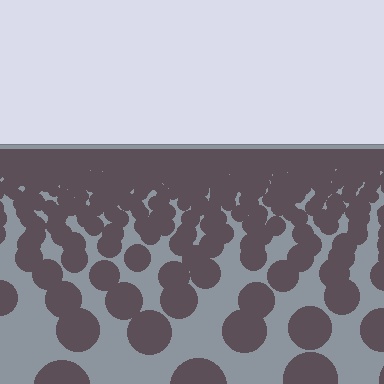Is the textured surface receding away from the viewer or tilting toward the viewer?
The surface is receding away from the viewer. Texture elements get smaller and denser toward the top.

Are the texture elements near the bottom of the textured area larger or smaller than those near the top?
Larger. Near the bottom, elements are closer to the viewer and appear at a bigger on-screen size.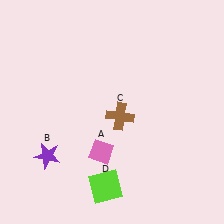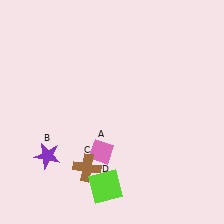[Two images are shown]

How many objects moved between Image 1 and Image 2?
1 object moved between the two images.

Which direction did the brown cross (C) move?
The brown cross (C) moved down.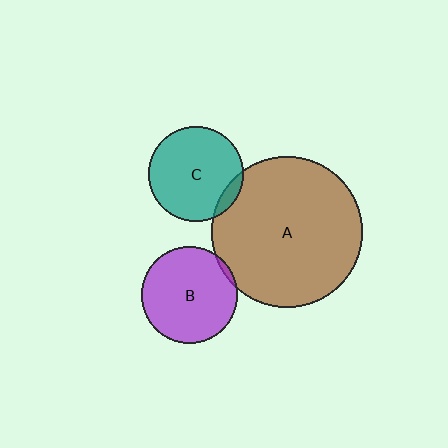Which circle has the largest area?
Circle A (brown).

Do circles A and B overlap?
Yes.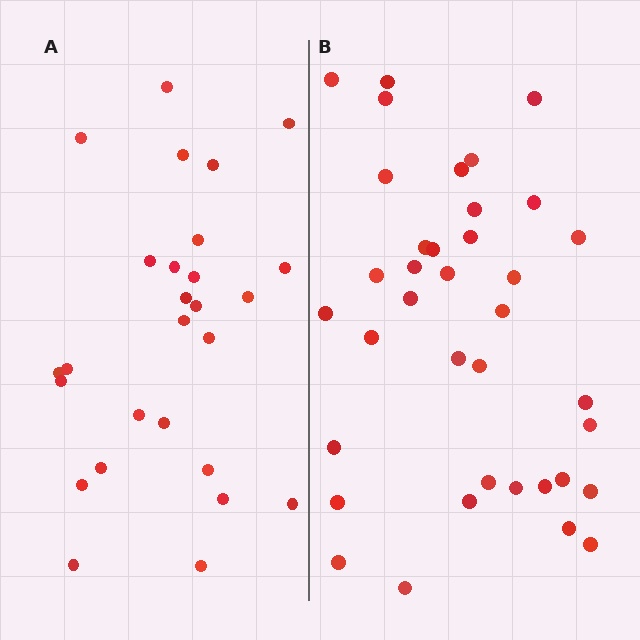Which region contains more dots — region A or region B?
Region B (the right region) has more dots.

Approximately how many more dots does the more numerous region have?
Region B has roughly 10 or so more dots than region A.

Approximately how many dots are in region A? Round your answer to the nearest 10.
About 30 dots. (The exact count is 27, which rounds to 30.)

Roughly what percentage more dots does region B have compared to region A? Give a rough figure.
About 35% more.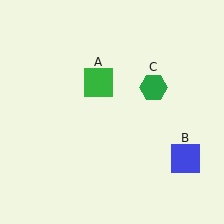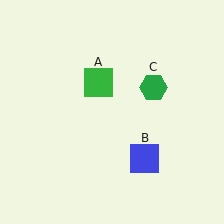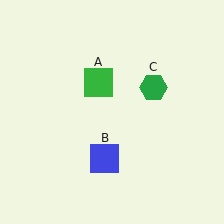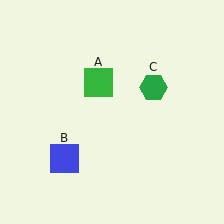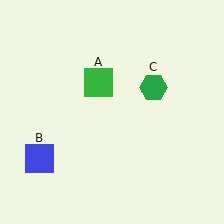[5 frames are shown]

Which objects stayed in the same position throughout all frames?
Green square (object A) and green hexagon (object C) remained stationary.